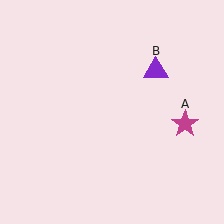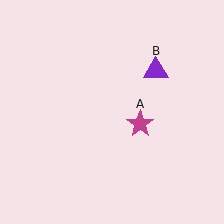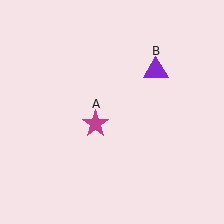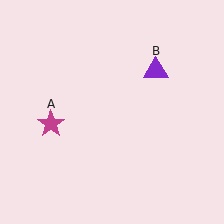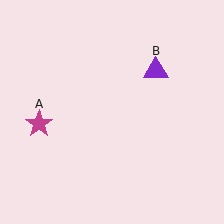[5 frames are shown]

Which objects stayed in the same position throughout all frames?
Purple triangle (object B) remained stationary.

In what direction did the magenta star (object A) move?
The magenta star (object A) moved left.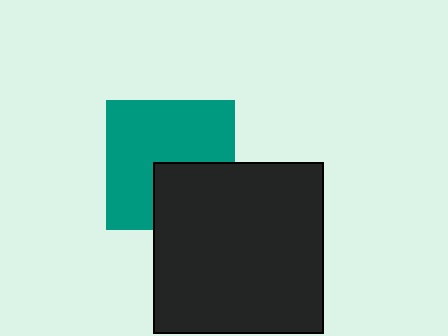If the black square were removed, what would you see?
You would see the complete teal square.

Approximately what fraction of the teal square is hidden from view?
Roughly 33% of the teal square is hidden behind the black square.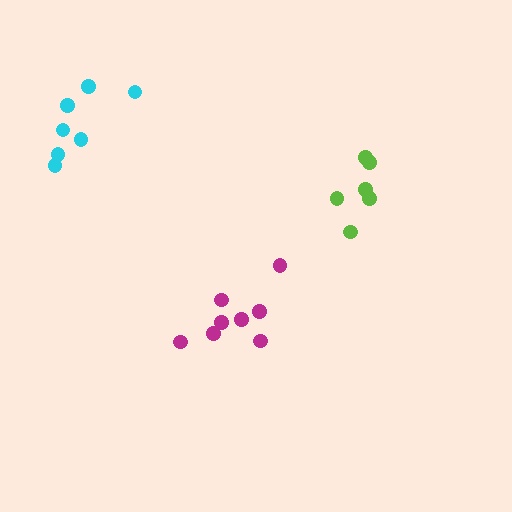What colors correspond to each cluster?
The clusters are colored: lime, cyan, magenta.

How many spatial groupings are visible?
There are 3 spatial groupings.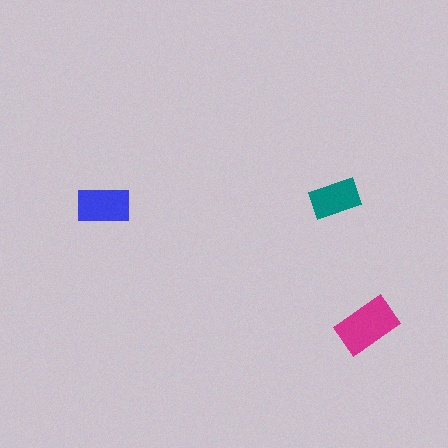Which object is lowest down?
The magenta rectangle is bottommost.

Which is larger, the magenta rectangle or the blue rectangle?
The magenta one.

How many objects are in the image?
There are 3 objects in the image.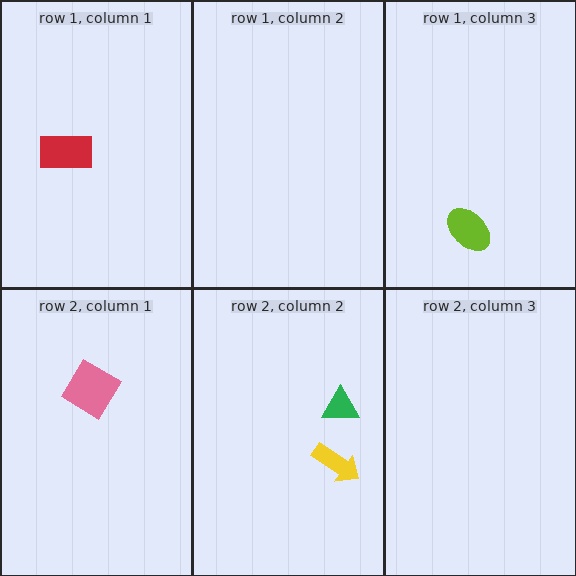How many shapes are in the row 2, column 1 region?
1.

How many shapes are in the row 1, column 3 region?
1.